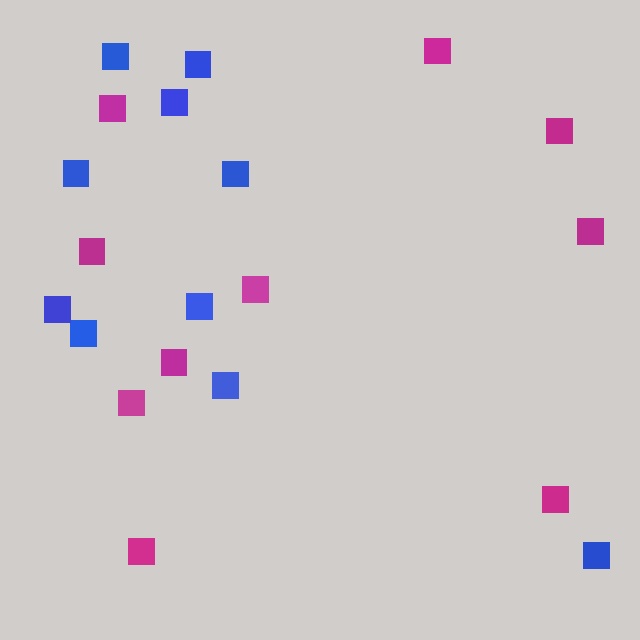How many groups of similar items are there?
There are 2 groups: one group of blue squares (10) and one group of magenta squares (10).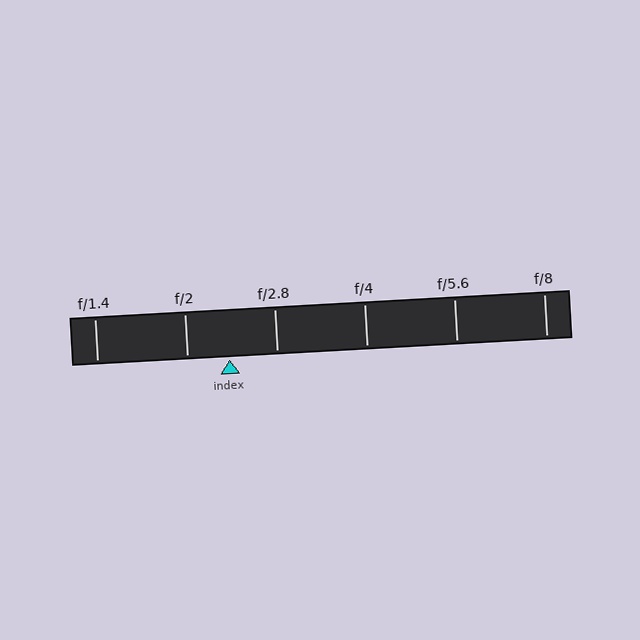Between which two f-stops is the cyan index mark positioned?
The index mark is between f/2 and f/2.8.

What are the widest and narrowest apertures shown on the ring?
The widest aperture shown is f/1.4 and the narrowest is f/8.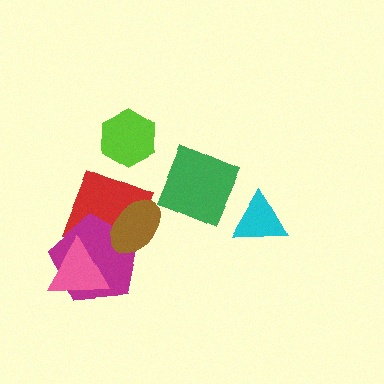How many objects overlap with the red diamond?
3 objects overlap with the red diamond.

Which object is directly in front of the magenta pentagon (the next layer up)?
The pink triangle is directly in front of the magenta pentagon.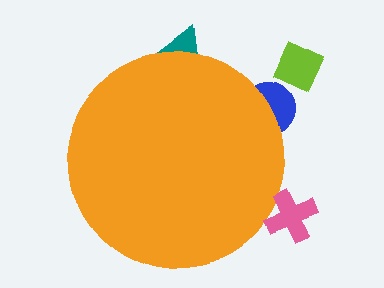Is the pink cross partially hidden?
No, the pink cross is fully visible.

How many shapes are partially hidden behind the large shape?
2 shapes are partially hidden.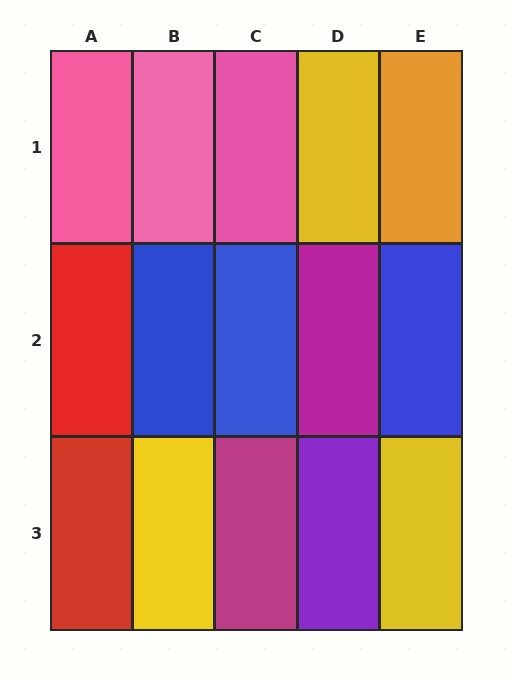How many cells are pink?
3 cells are pink.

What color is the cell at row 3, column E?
Yellow.